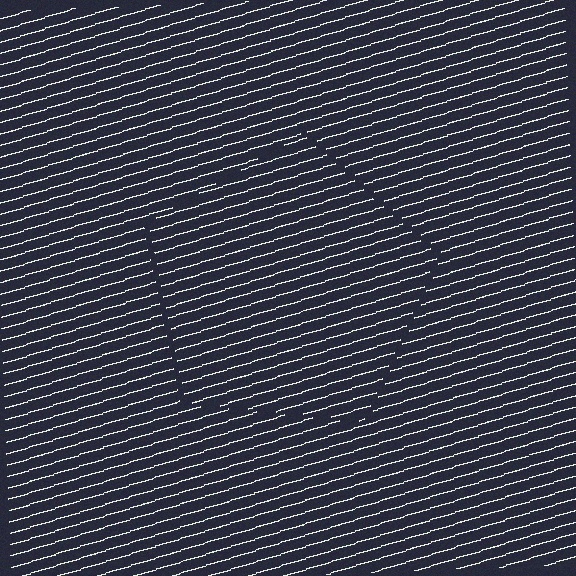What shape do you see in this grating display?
An illusory pentagon. The interior of the shape contains the same grating, shifted by half a period — the contour is defined by the phase discontinuity where line-ends from the inner and outer gratings abut.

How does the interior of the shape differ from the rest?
The interior of the shape contains the same grating, shifted by half a period — the contour is defined by the phase discontinuity where line-ends from the inner and outer gratings abut.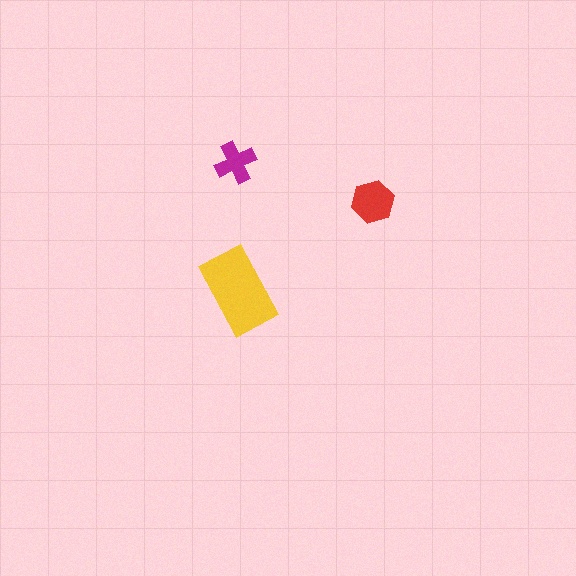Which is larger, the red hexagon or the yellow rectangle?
The yellow rectangle.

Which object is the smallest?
The magenta cross.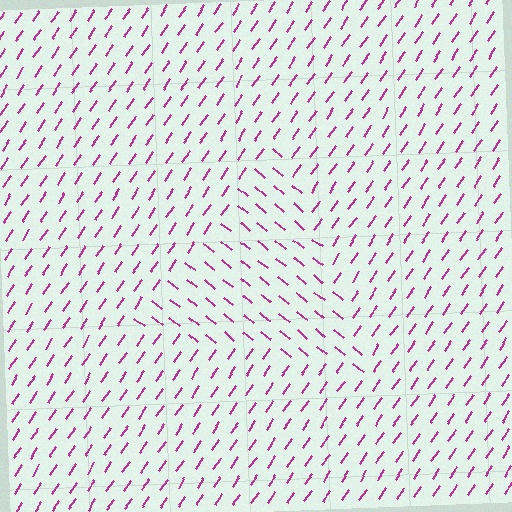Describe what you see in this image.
The image is filled with small magenta line segments. A triangle region in the image has lines oriented differently from the surrounding lines, creating a visible texture boundary.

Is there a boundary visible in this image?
Yes, there is a texture boundary formed by a change in line orientation.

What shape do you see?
I see a triangle.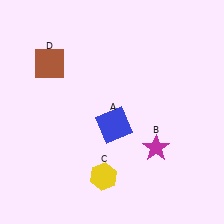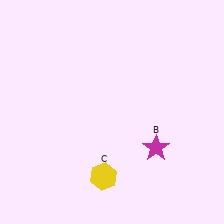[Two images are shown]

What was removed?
The blue square (A), the brown square (D) were removed in Image 2.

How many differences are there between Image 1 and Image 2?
There are 2 differences between the two images.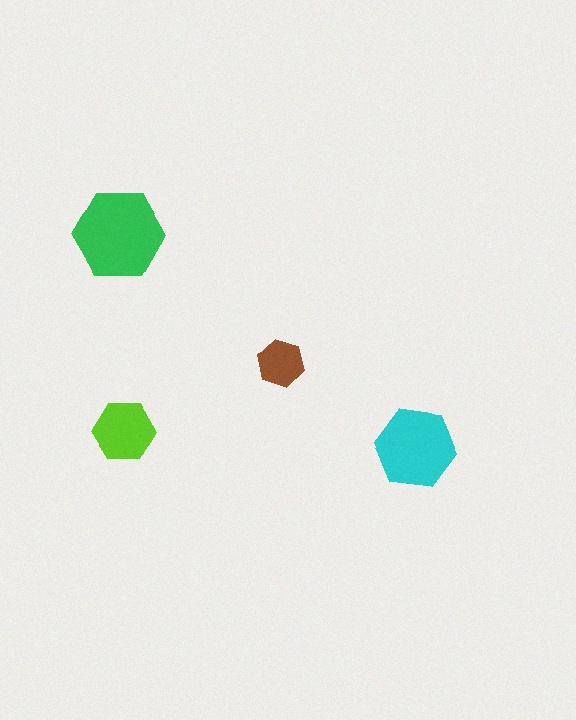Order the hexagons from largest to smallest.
the green one, the cyan one, the lime one, the brown one.